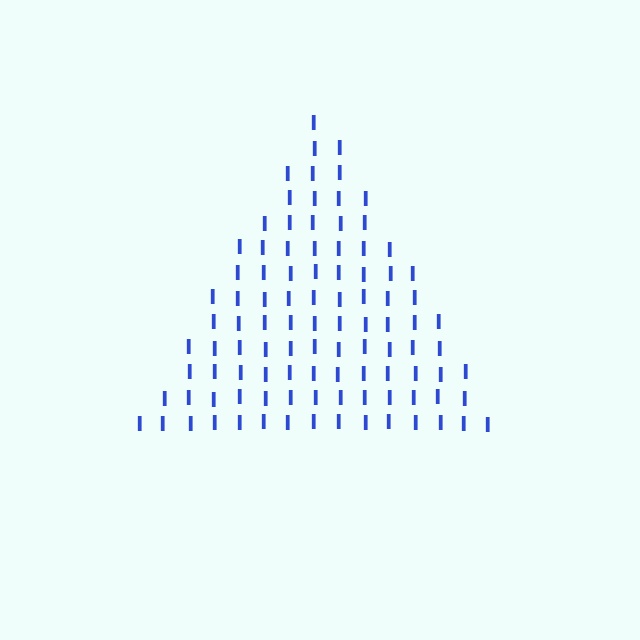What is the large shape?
The large shape is a triangle.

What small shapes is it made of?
It is made of small letter I's.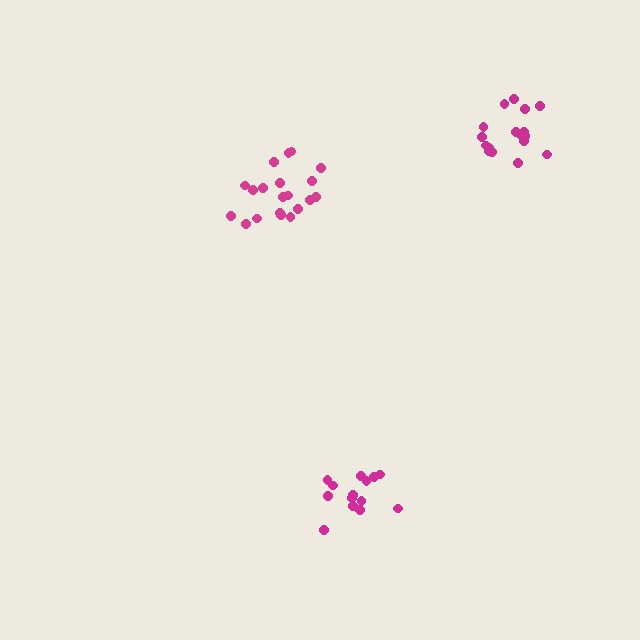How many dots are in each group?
Group 1: 14 dots, Group 2: 20 dots, Group 3: 17 dots (51 total).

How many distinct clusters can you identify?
There are 3 distinct clusters.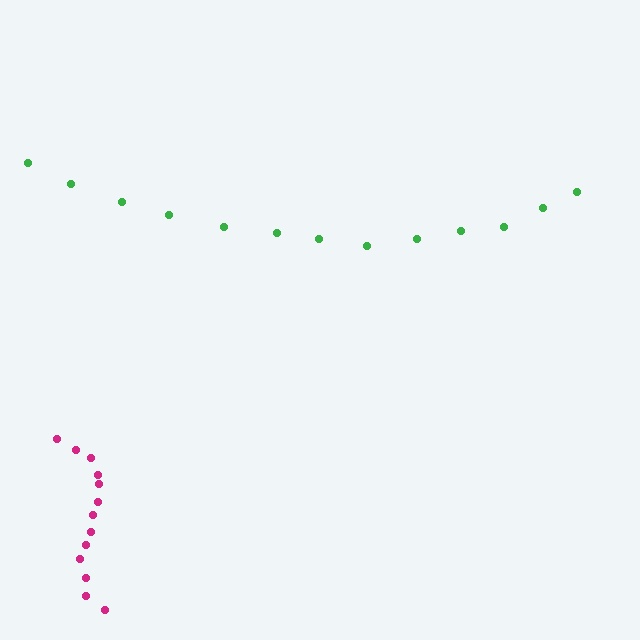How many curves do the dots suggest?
There are 2 distinct paths.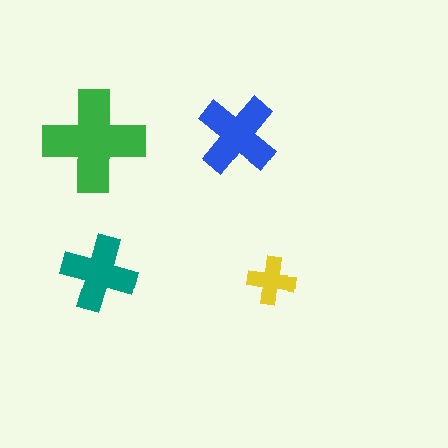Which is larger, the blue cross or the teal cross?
The blue one.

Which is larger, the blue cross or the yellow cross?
The blue one.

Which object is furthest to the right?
The yellow cross is rightmost.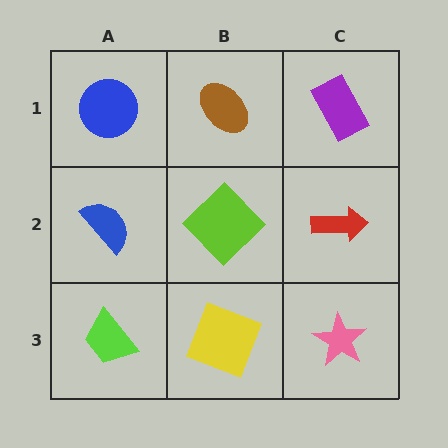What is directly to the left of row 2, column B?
A blue semicircle.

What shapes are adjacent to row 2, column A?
A blue circle (row 1, column A), a lime trapezoid (row 3, column A), a lime diamond (row 2, column B).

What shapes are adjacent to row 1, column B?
A lime diamond (row 2, column B), a blue circle (row 1, column A), a purple rectangle (row 1, column C).